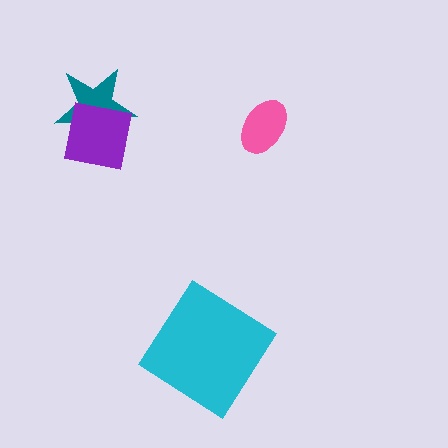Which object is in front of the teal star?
The purple square is in front of the teal star.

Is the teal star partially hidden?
Yes, it is partially covered by another shape.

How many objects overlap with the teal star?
1 object overlaps with the teal star.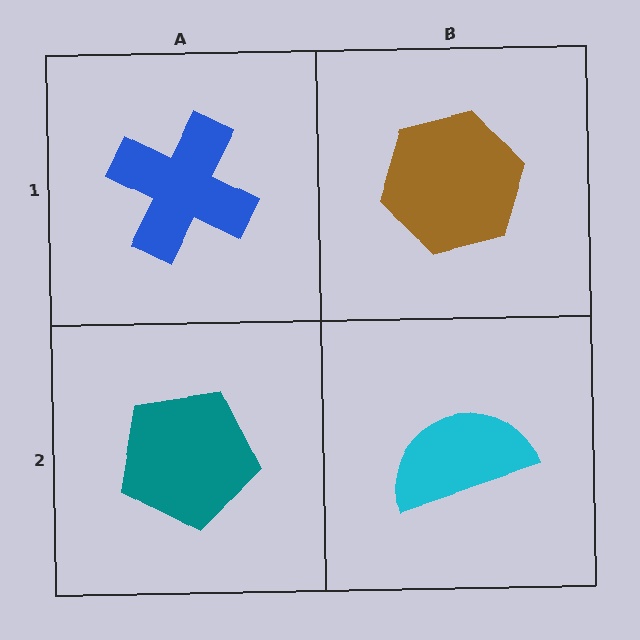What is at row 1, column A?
A blue cross.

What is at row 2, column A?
A teal pentagon.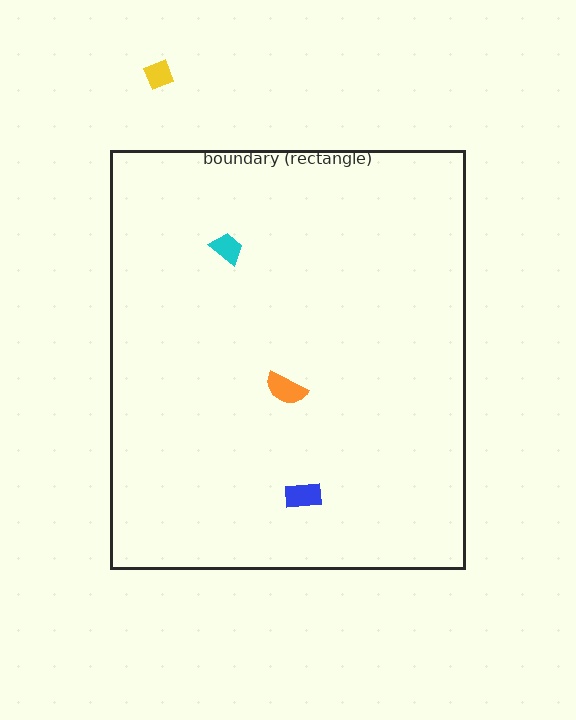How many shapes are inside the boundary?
3 inside, 1 outside.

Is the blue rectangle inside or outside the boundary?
Inside.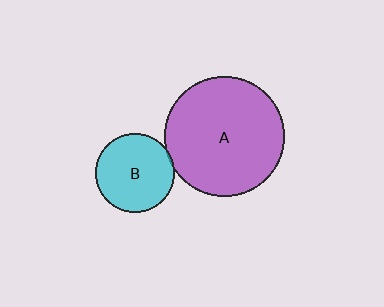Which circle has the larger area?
Circle A (purple).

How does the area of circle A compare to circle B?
Approximately 2.3 times.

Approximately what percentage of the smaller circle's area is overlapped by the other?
Approximately 5%.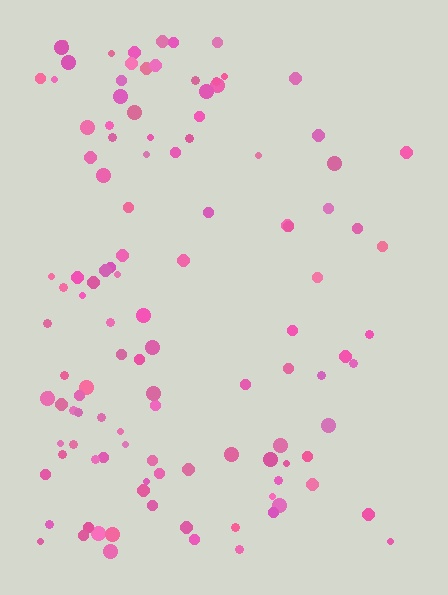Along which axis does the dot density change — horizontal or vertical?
Horizontal.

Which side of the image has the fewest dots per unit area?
The right.